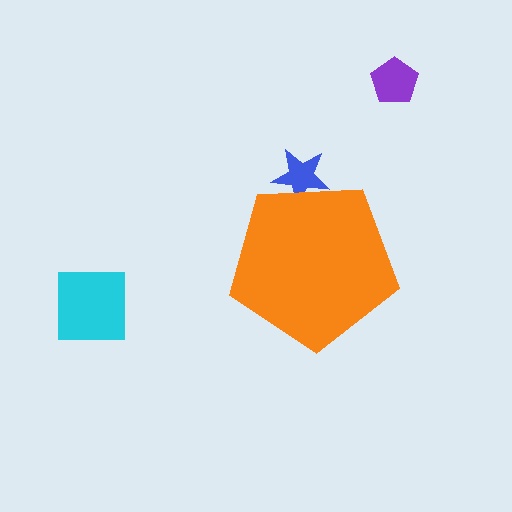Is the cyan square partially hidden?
No, the cyan square is fully visible.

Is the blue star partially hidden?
Yes, the blue star is partially hidden behind the orange pentagon.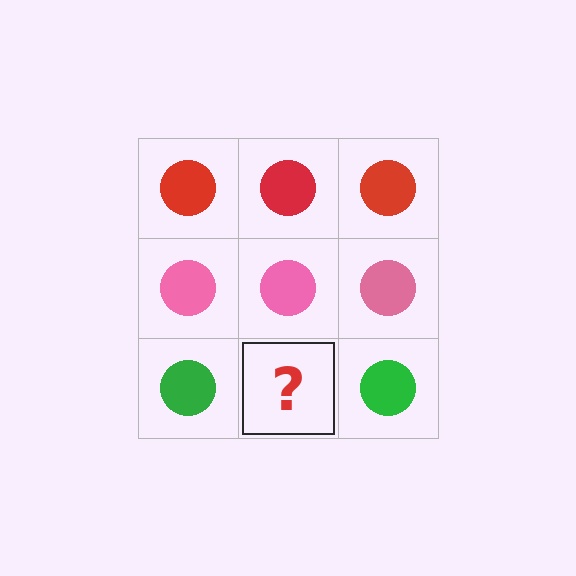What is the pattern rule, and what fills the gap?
The rule is that each row has a consistent color. The gap should be filled with a green circle.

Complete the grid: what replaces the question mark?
The question mark should be replaced with a green circle.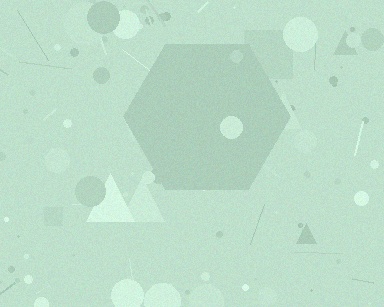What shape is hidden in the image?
A hexagon is hidden in the image.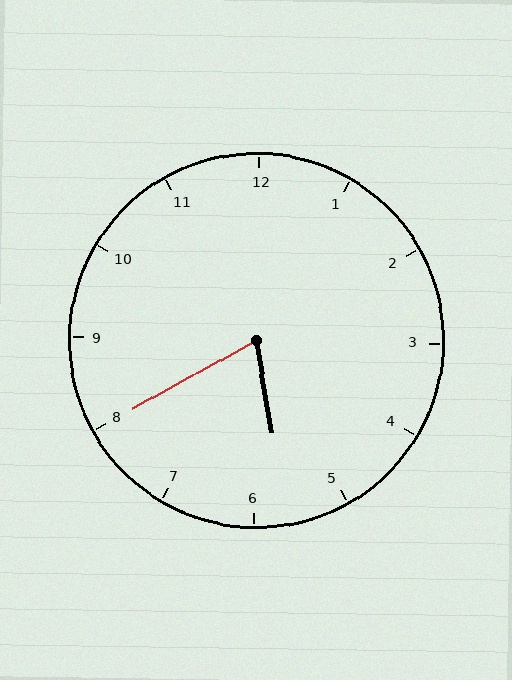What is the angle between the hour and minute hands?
Approximately 70 degrees.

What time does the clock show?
5:40.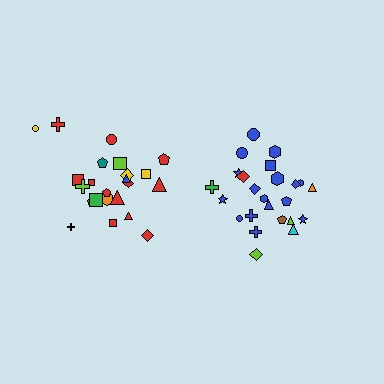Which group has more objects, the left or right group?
The right group.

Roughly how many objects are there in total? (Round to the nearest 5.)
Roughly 45 objects in total.